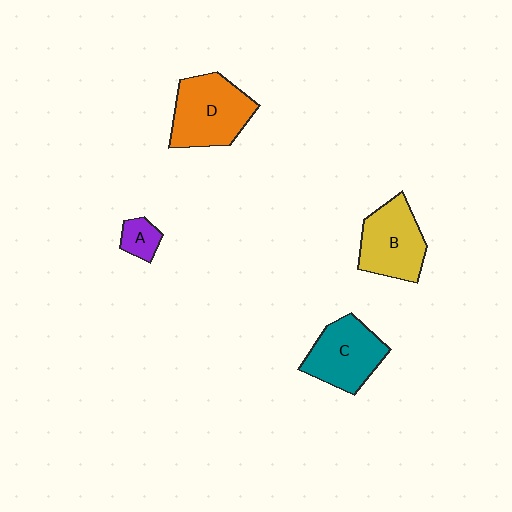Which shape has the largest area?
Shape D (orange).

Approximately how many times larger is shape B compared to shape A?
Approximately 3.2 times.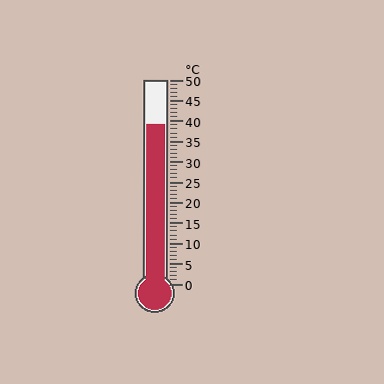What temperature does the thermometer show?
The thermometer shows approximately 39°C.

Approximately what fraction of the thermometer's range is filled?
The thermometer is filled to approximately 80% of its range.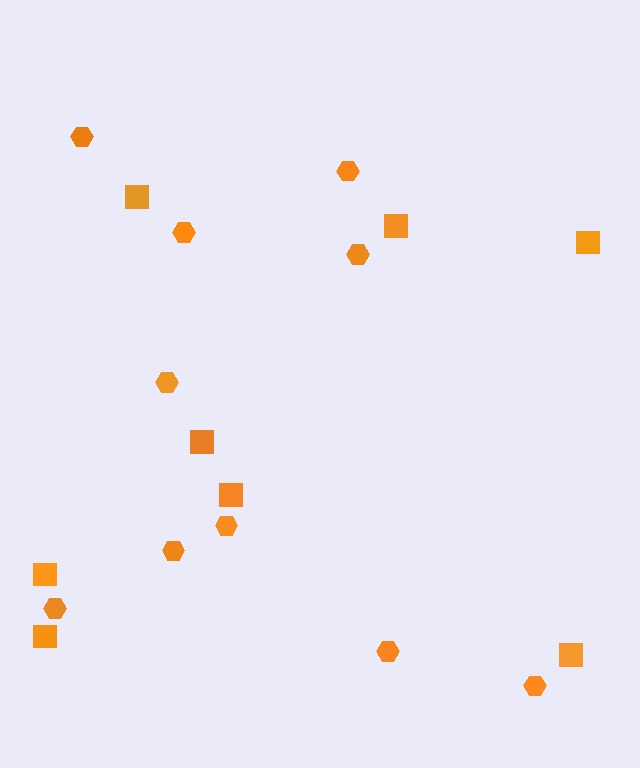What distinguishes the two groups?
There are 2 groups: one group of hexagons (10) and one group of squares (8).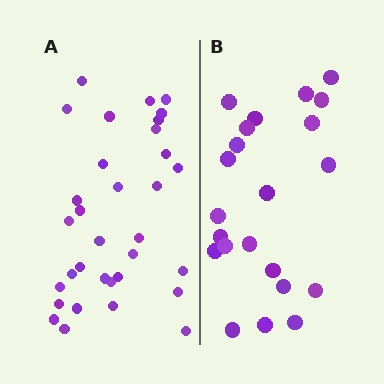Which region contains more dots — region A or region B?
Region A (the left region) has more dots.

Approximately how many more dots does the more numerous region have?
Region A has roughly 12 or so more dots than region B.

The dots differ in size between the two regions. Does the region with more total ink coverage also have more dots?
No. Region B has more total ink coverage because its dots are larger, but region A actually contains more individual dots. Total area can be misleading — the number of items is what matters here.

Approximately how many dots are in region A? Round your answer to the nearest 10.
About 30 dots. (The exact count is 33, which rounds to 30.)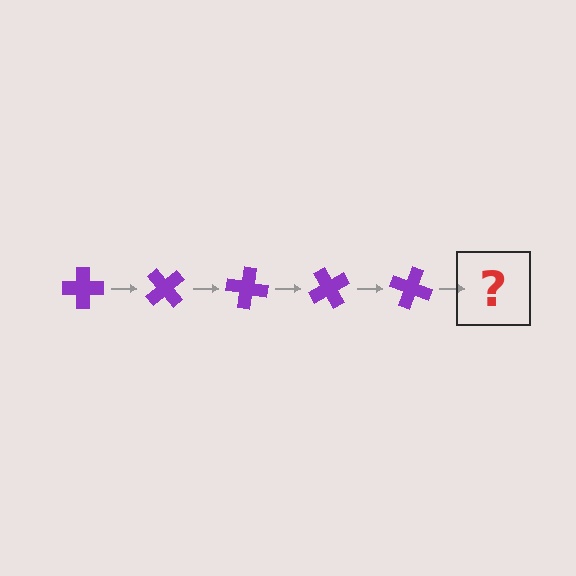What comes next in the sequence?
The next element should be a purple cross rotated 250 degrees.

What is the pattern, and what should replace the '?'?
The pattern is that the cross rotates 50 degrees each step. The '?' should be a purple cross rotated 250 degrees.